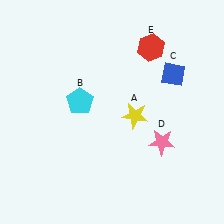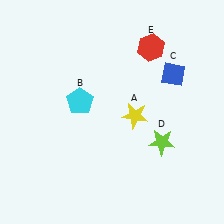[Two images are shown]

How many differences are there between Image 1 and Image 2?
There is 1 difference between the two images.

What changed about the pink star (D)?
In Image 1, D is pink. In Image 2, it changed to lime.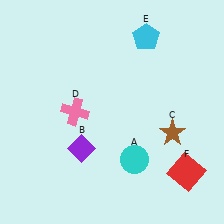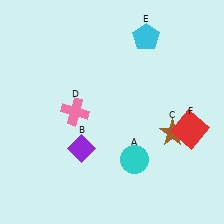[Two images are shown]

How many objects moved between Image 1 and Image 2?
1 object moved between the two images.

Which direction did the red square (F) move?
The red square (F) moved up.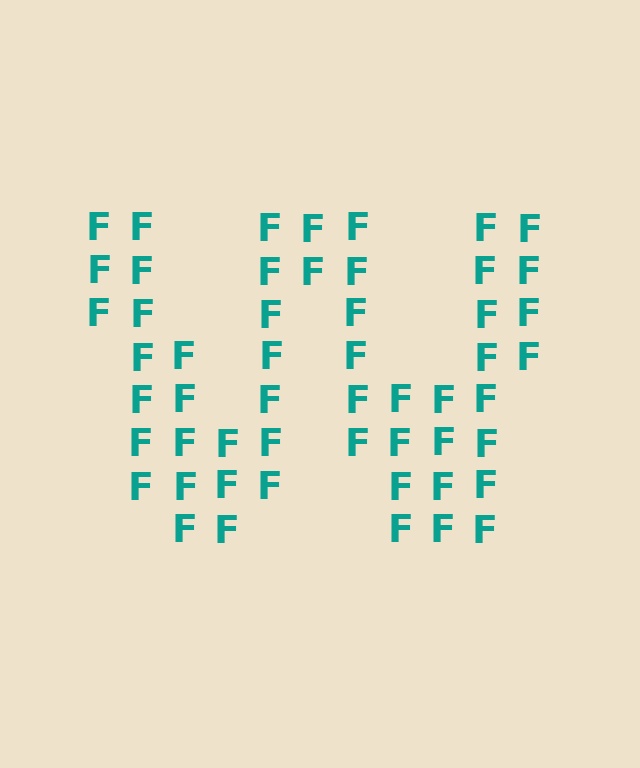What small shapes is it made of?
It is made of small letter F's.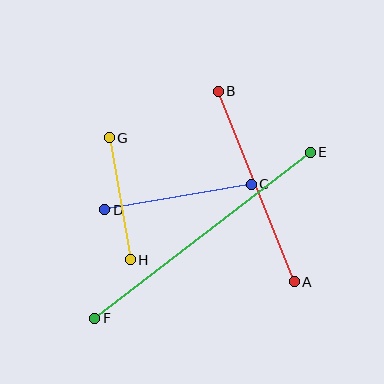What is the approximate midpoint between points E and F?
The midpoint is at approximately (203, 235) pixels.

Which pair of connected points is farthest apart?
Points E and F are farthest apart.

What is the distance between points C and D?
The distance is approximately 149 pixels.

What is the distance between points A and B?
The distance is approximately 205 pixels.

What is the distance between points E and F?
The distance is approximately 272 pixels.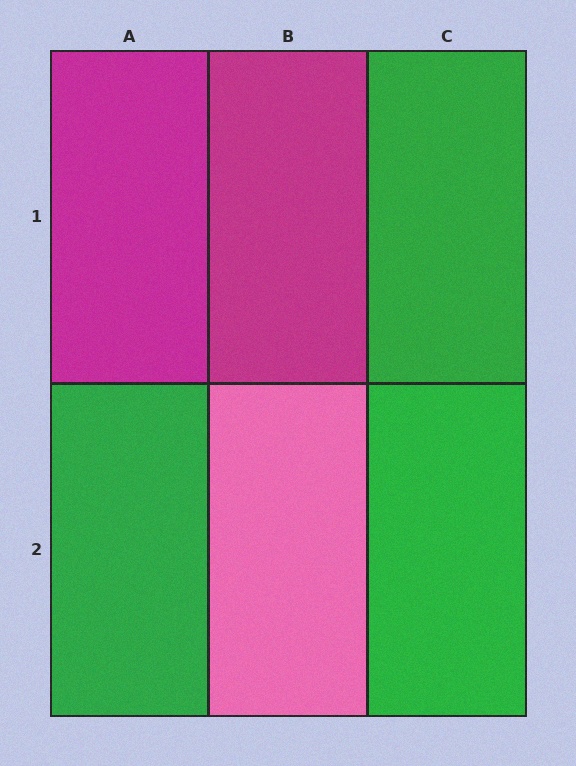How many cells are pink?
1 cell is pink.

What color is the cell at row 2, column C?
Green.